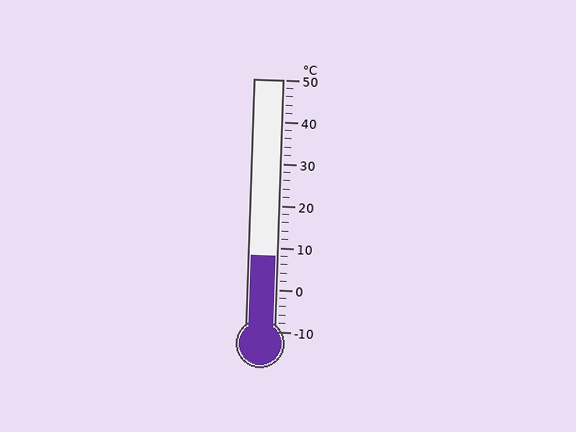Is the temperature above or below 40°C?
The temperature is below 40°C.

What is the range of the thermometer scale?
The thermometer scale ranges from -10°C to 50°C.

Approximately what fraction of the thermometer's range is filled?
The thermometer is filled to approximately 30% of its range.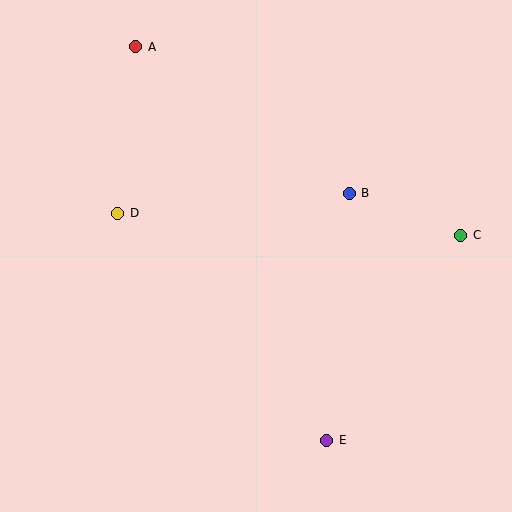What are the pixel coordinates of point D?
Point D is at (118, 213).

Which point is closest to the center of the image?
Point B at (349, 193) is closest to the center.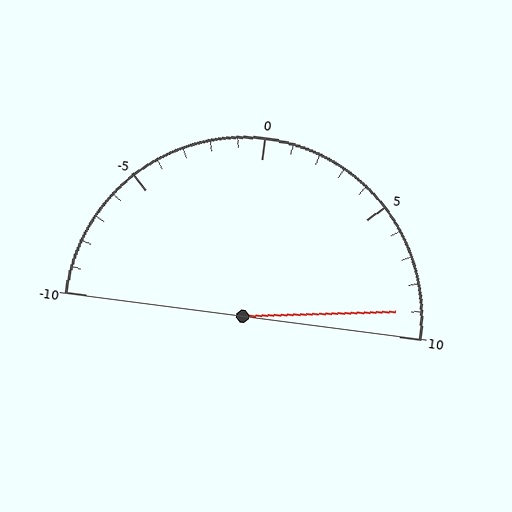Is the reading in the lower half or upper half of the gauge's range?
The reading is in the upper half of the range (-10 to 10).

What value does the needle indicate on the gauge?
The needle indicates approximately 9.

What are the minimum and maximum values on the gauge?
The gauge ranges from -10 to 10.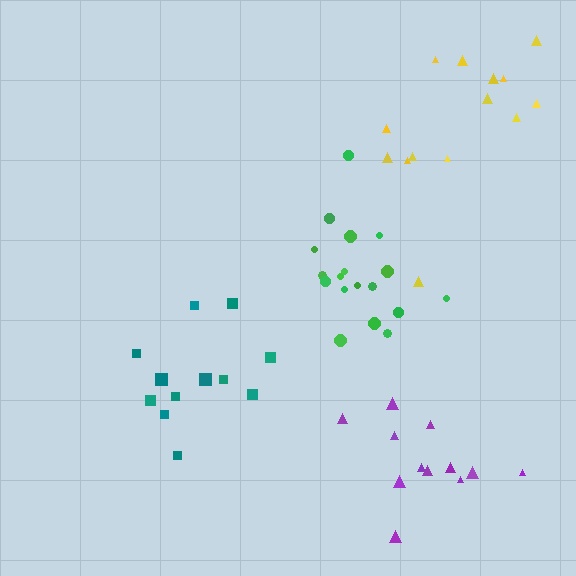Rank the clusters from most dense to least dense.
green, teal, purple, yellow.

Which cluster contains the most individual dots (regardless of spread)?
Green (18).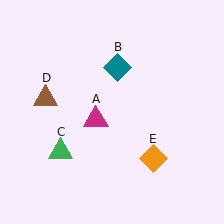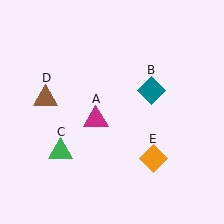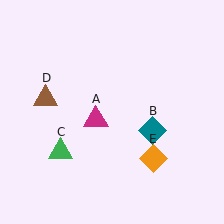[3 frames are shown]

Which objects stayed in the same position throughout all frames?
Magenta triangle (object A) and green triangle (object C) and brown triangle (object D) and orange diamond (object E) remained stationary.